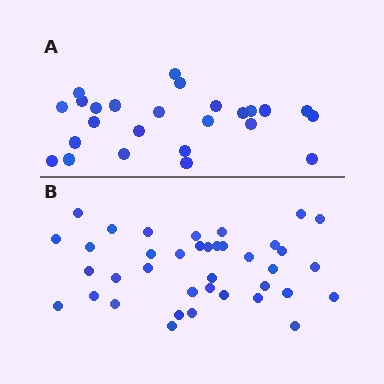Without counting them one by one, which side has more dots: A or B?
Region B (the bottom region) has more dots.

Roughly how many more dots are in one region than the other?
Region B has approximately 15 more dots than region A.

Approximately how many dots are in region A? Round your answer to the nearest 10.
About 20 dots. (The exact count is 25, which rounds to 20.)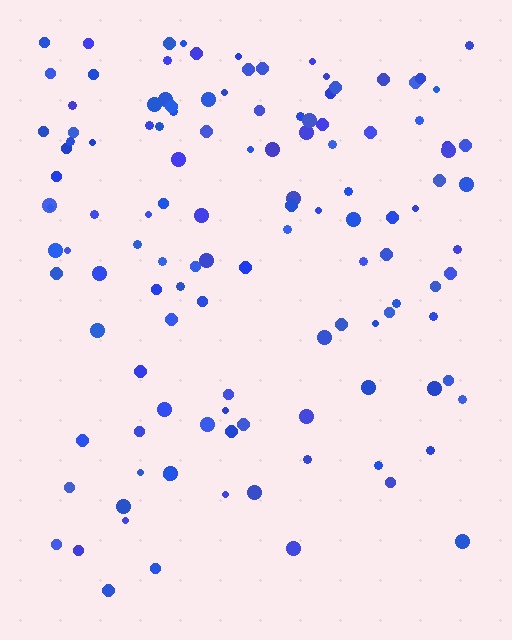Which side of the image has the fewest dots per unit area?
The bottom.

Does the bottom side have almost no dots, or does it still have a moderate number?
Still a moderate number, just noticeably fewer than the top.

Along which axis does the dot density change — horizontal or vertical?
Vertical.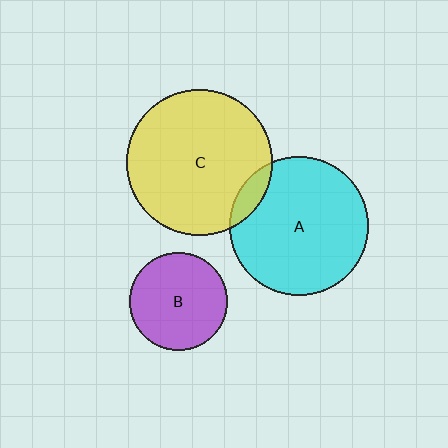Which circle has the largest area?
Circle C (yellow).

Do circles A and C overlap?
Yes.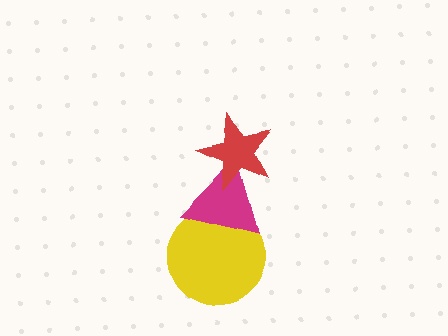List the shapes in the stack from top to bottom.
From top to bottom: the red star, the magenta triangle, the yellow circle.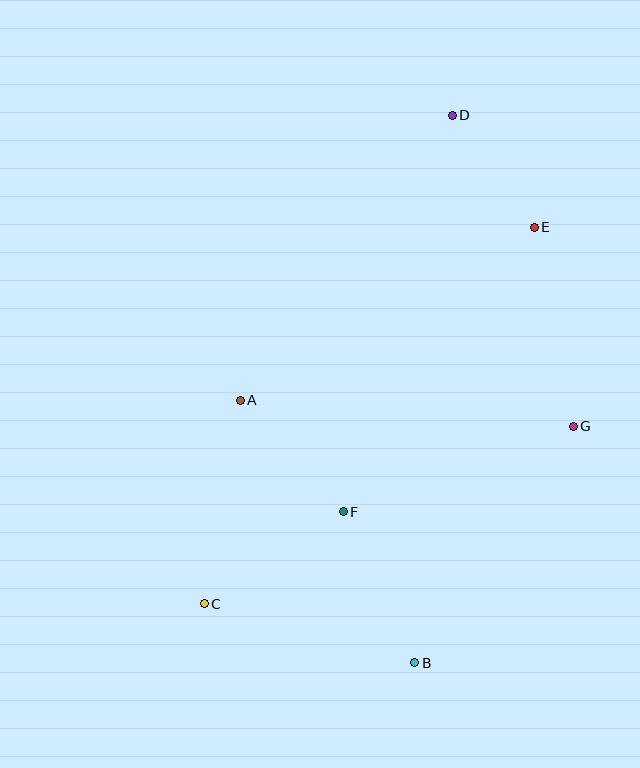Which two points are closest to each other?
Points D and E are closest to each other.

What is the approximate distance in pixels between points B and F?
The distance between B and F is approximately 167 pixels.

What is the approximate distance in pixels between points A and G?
The distance between A and G is approximately 334 pixels.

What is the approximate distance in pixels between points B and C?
The distance between B and C is approximately 219 pixels.